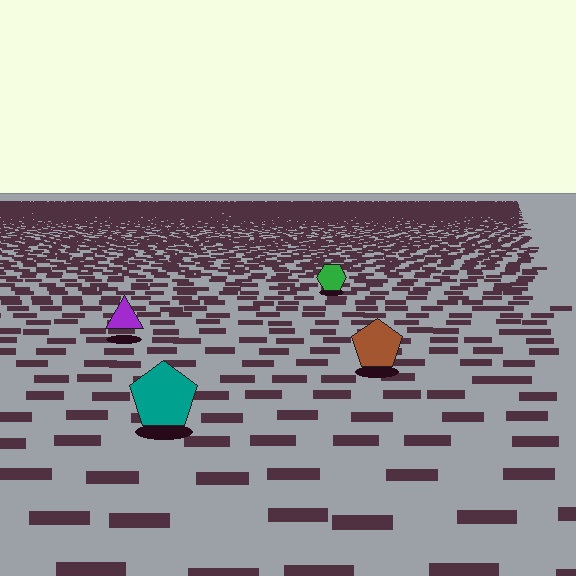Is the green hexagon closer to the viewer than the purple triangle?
No. The purple triangle is closer — you can tell from the texture gradient: the ground texture is coarser near it.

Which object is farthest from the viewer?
The green hexagon is farthest from the viewer. It appears smaller and the ground texture around it is denser.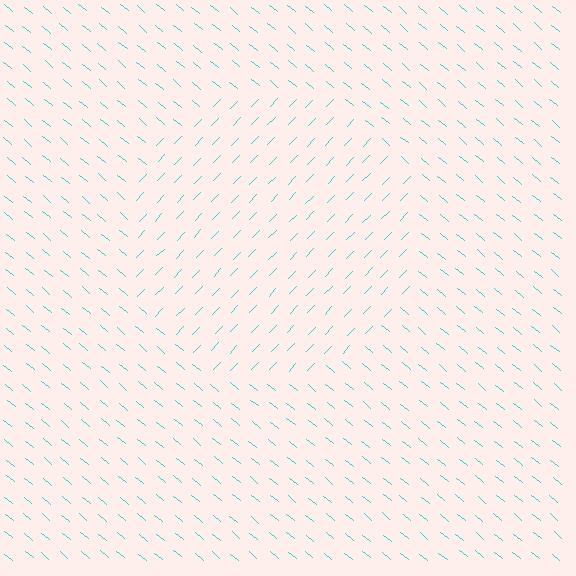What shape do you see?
I see a circle.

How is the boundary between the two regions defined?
The boundary is defined purely by a change in line orientation (approximately 85 degrees difference). All lines are the same color and thickness.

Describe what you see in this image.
The image is filled with small cyan line segments. A circle region in the image has lines oriented differently from the surrounding lines, creating a visible texture boundary.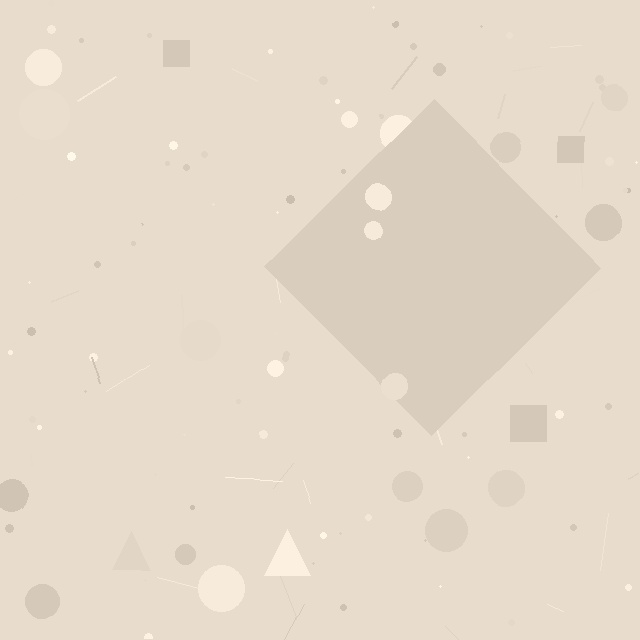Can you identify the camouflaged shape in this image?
The camouflaged shape is a diamond.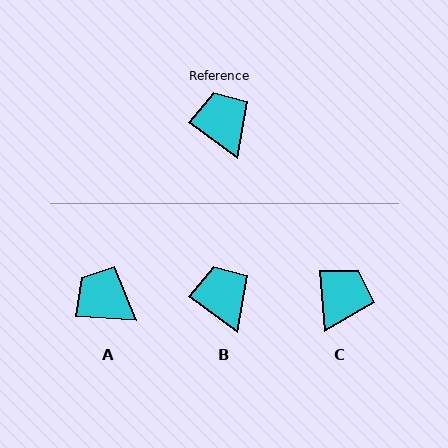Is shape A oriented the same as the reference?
No, it is off by about 32 degrees.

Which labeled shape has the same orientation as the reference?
B.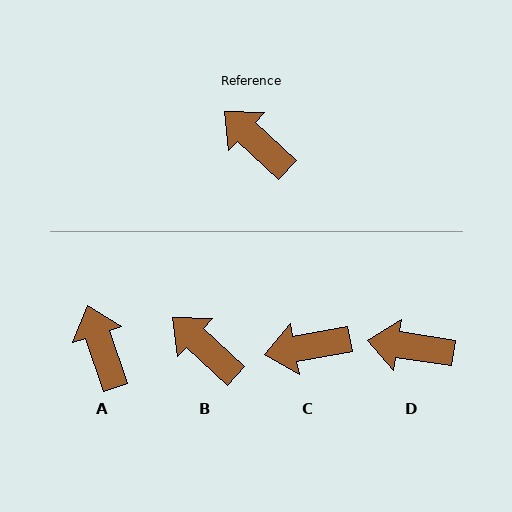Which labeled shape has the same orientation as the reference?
B.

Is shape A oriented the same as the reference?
No, it is off by about 28 degrees.